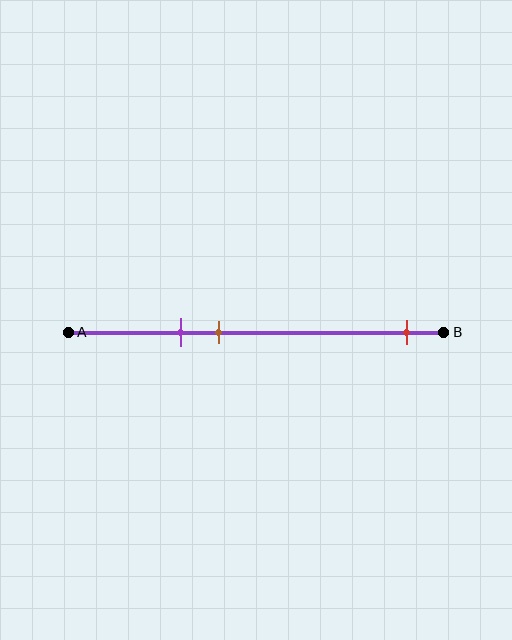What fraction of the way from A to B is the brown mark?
The brown mark is approximately 40% (0.4) of the way from A to B.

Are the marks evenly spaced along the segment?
No, the marks are not evenly spaced.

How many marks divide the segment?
There are 3 marks dividing the segment.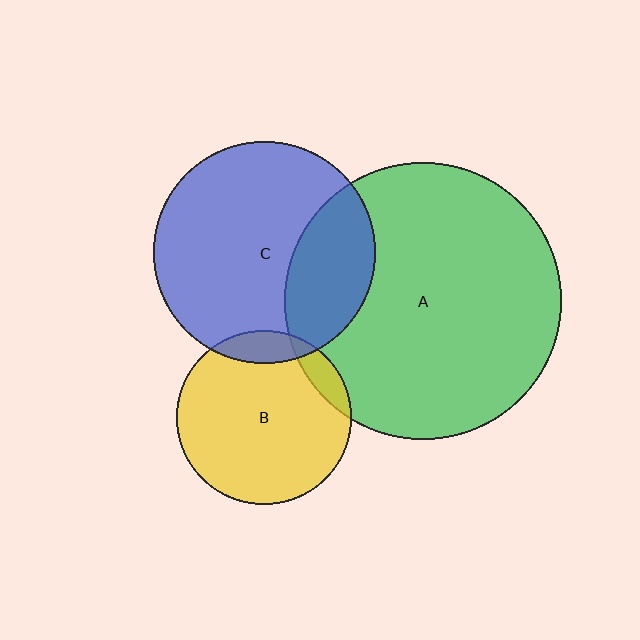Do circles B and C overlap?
Yes.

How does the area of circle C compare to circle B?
Approximately 1.6 times.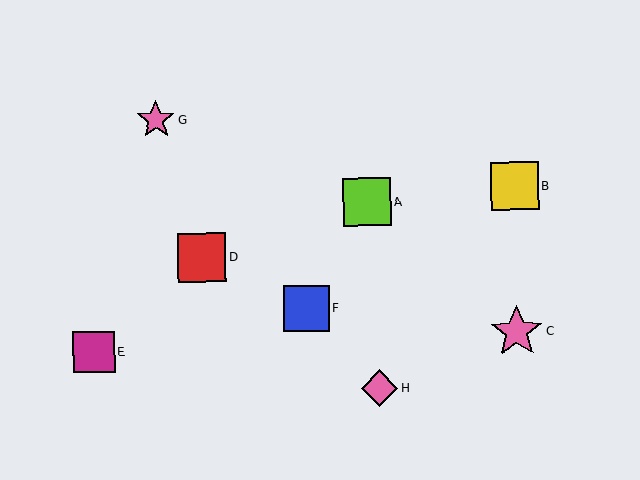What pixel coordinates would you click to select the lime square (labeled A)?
Click at (367, 202) to select the lime square A.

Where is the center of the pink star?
The center of the pink star is at (517, 332).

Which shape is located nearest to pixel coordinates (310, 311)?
The blue square (labeled F) at (306, 309) is nearest to that location.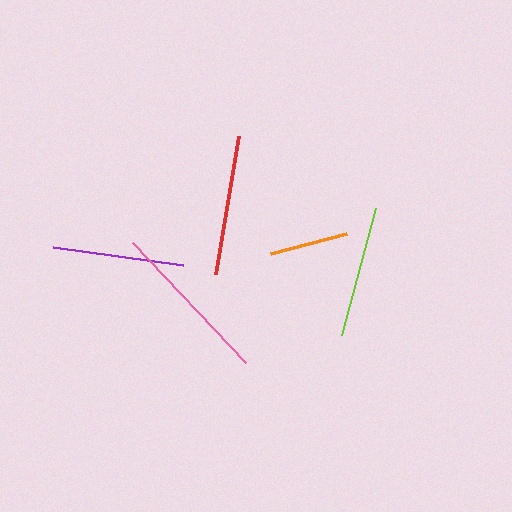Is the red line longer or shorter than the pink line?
The pink line is longer than the red line.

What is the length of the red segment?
The red segment is approximately 140 pixels long.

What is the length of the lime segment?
The lime segment is approximately 131 pixels long.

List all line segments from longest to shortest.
From longest to shortest: pink, red, purple, lime, orange.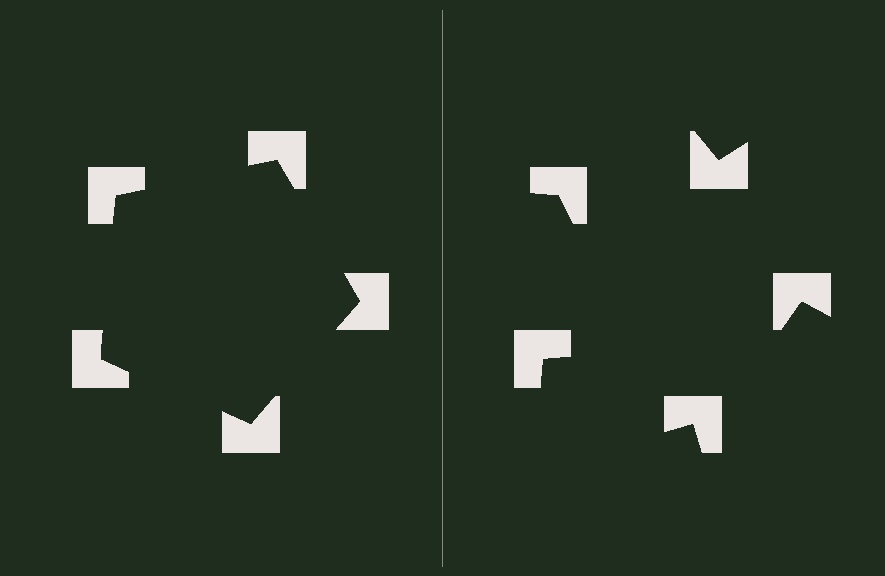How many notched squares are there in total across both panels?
10 — 5 on each side.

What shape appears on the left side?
An illusory pentagon.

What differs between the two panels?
The notched squares are positioned identically on both sides; only the wedge orientations differ. On the left they align to a pentagon; on the right they are misaligned.